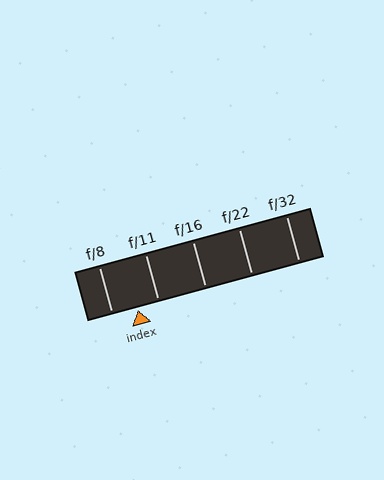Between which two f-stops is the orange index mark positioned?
The index mark is between f/8 and f/11.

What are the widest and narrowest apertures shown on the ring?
The widest aperture shown is f/8 and the narrowest is f/32.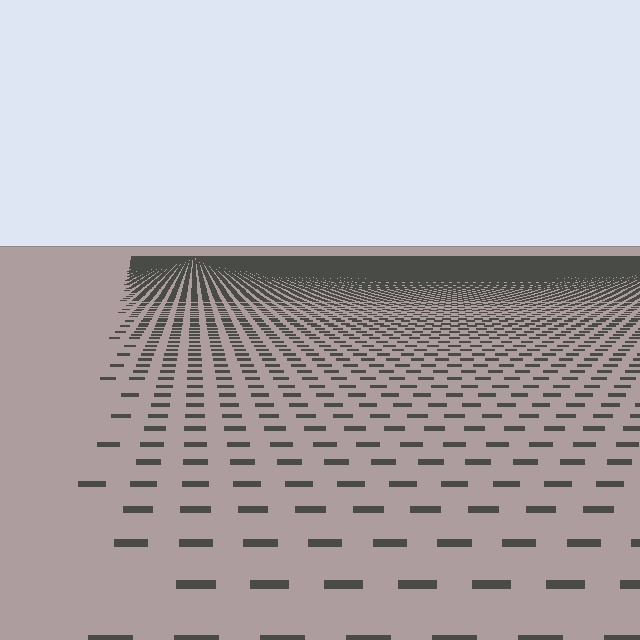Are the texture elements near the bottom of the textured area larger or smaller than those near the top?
Larger. Near the bottom, elements are closer to the viewer and appear at a bigger on-screen size.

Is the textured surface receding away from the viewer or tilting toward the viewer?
The surface is receding away from the viewer. Texture elements get smaller and denser toward the top.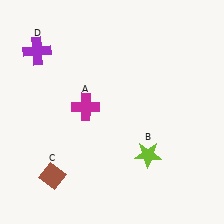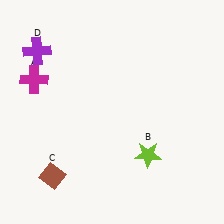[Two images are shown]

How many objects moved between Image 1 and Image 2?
1 object moved between the two images.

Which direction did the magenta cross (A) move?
The magenta cross (A) moved left.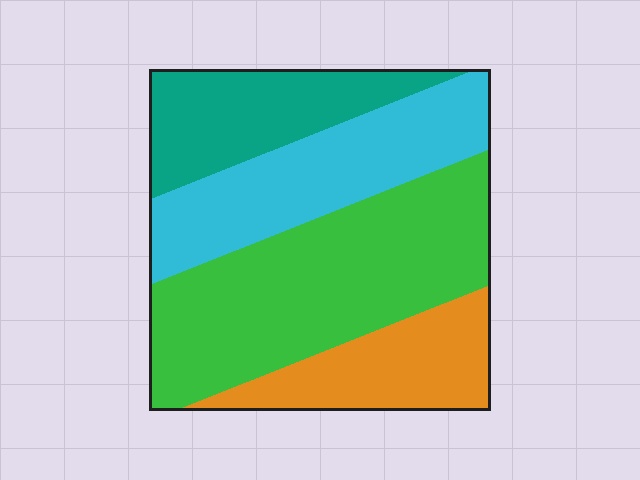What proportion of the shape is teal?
Teal covers roughly 20% of the shape.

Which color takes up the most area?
Green, at roughly 40%.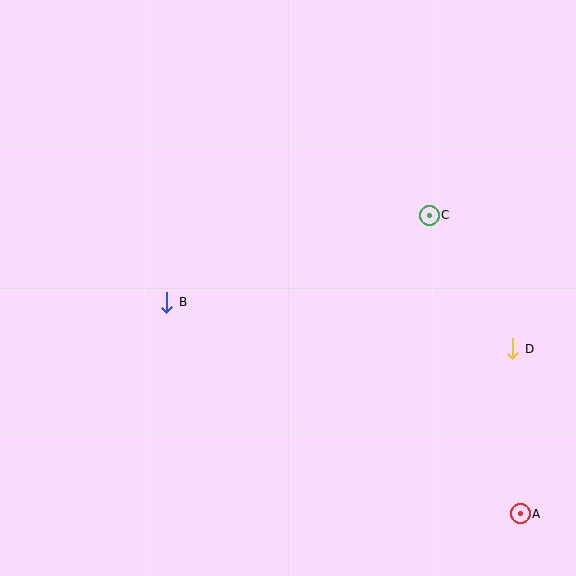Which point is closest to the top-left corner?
Point B is closest to the top-left corner.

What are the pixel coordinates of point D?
Point D is at (513, 349).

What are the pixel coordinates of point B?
Point B is at (167, 302).